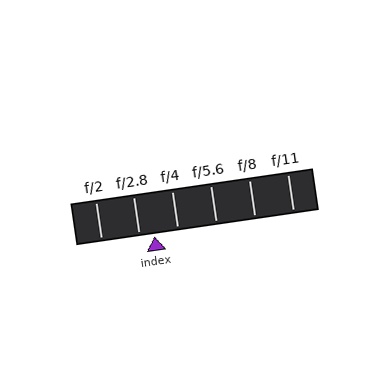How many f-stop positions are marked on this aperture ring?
There are 6 f-stop positions marked.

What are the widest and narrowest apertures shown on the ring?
The widest aperture shown is f/2 and the narrowest is f/11.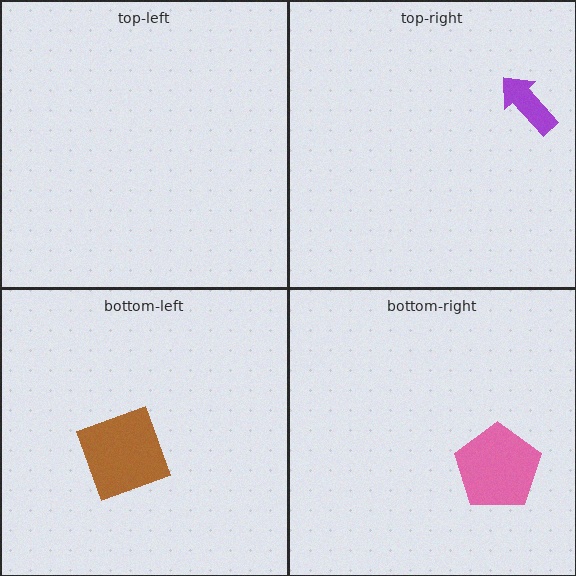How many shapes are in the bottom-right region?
1.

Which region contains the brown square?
The bottom-left region.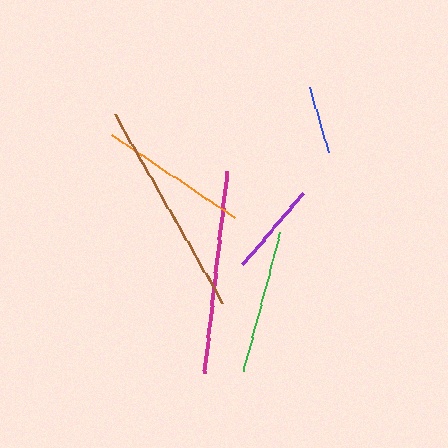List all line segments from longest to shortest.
From longest to shortest: brown, magenta, orange, green, purple, blue.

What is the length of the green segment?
The green segment is approximately 144 pixels long.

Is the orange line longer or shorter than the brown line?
The brown line is longer than the orange line.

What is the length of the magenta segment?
The magenta segment is approximately 203 pixels long.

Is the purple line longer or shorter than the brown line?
The brown line is longer than the purple line.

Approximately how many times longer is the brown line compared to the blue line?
The brown line is approximately 3.2 times the length of the blue line.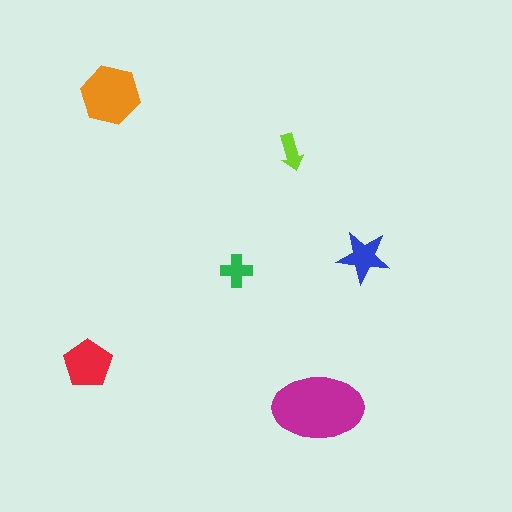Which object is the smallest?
The lime arrow.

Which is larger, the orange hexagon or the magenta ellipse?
The magenta ellipse.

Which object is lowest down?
The magenta ellipse is bottommost.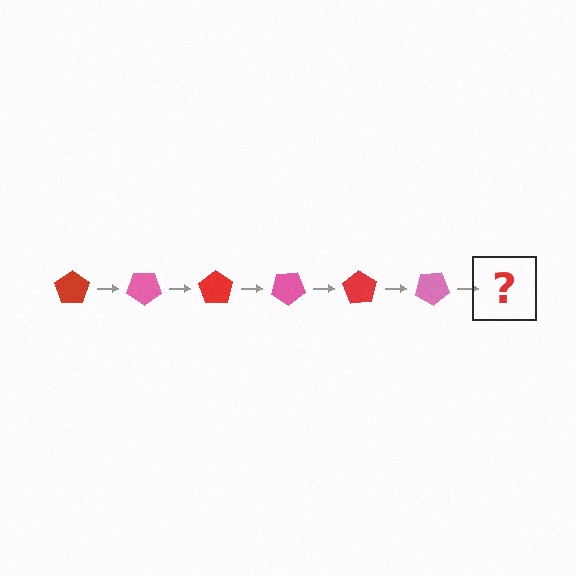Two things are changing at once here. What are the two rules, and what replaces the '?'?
The two rules are that it rotates 35 degrees each step and the color cycles through red and pink. The '?' should be a red pentagon, rotated 210 degrees from the start.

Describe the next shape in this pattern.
It should be a red pentagon, rotated 210 degrees from the start.